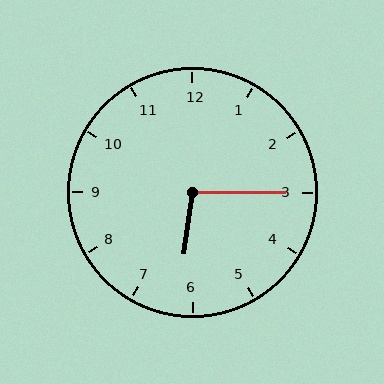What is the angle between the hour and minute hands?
Approximately 98 degrees.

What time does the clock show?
6:15.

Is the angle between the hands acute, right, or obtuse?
It is obtuse.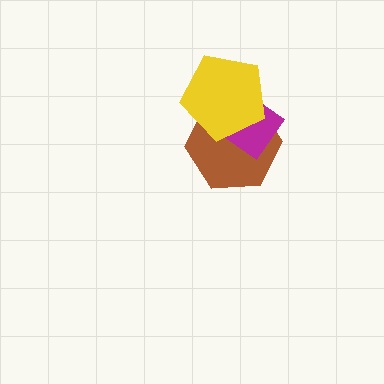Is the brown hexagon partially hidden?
Yes, it is partially covered by another shape.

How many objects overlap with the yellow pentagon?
2 objects overlap with the yellow pentagon.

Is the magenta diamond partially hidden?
Yes, it is partially covered by another shape.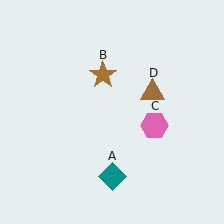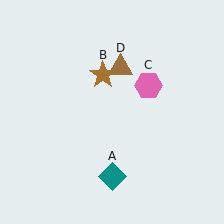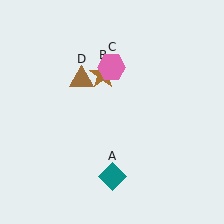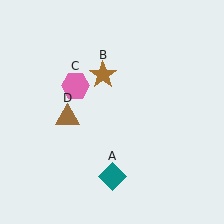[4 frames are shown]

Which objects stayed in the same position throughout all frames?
Teal diamond (object A) and brown star (object B) remained stationary.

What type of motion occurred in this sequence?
The pink hexagon (object C), brown triangle (object D) rotated counterclockwise around the center of the scene.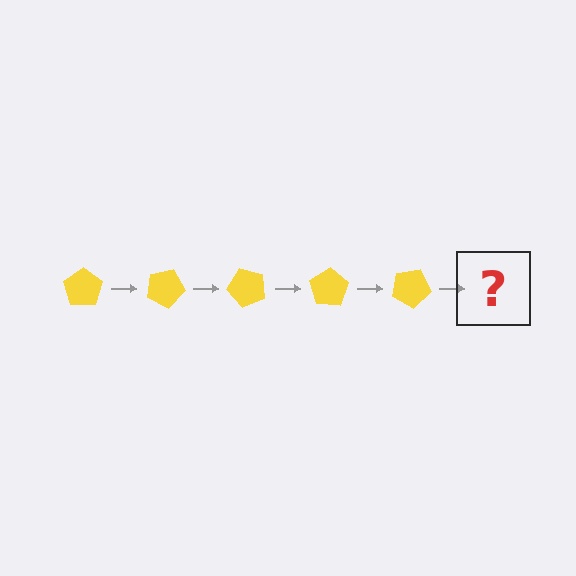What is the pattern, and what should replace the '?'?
The pattern is that the pentagon rotates 25 degrees each step. The '?' should be a yellow pentagon rotated 125 degrees.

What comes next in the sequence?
The next element should be a yellow pentagon rotated 125 degrees.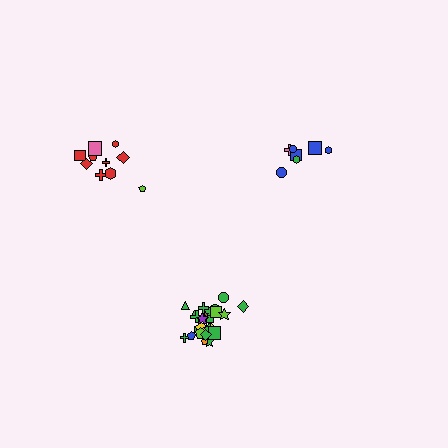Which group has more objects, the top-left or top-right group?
The top-left group.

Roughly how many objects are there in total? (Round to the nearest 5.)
Roughly 40 objects in total.